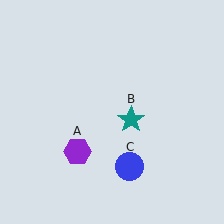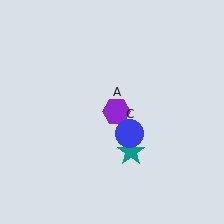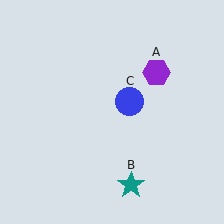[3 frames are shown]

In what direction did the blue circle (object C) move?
The blue circle (object C) moved up.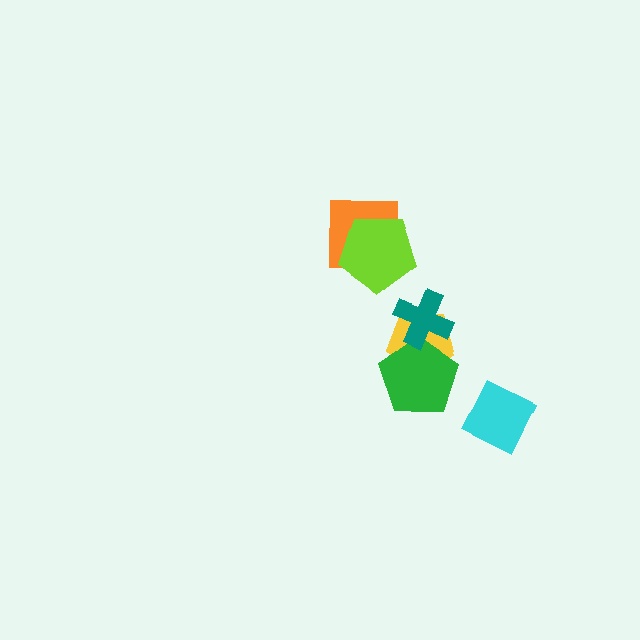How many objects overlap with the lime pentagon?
1 object overlaps with the lime pentagon.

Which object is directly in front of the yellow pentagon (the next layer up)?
The green pentagon is directly in front of the yellow pentagon.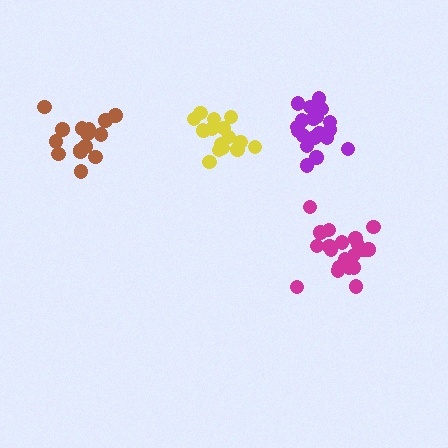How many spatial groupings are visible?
There are 4 spatial groupings.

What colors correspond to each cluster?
The clusters are colored: yellow, brown, magenta, purple.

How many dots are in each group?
Group 1: 16 dots, Group 2: 16 dots, Group 3: 20 dots, Group 4: 19 dots (71 total).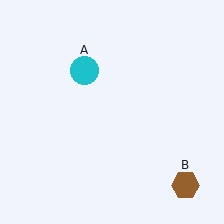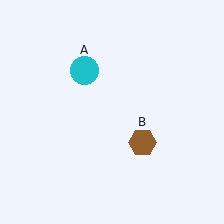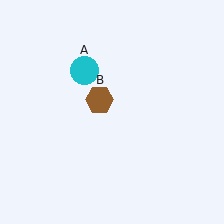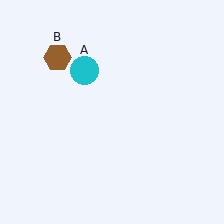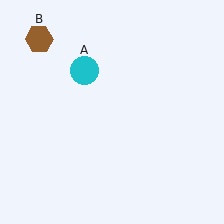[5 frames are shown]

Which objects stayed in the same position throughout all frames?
Cyan circle (object A) remained stationary.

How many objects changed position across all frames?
1 object changed position: brown hexagon (object B).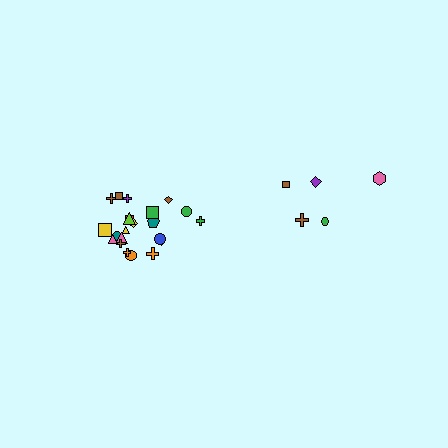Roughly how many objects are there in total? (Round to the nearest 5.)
Roughly 25 objects in total.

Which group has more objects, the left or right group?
The left group.